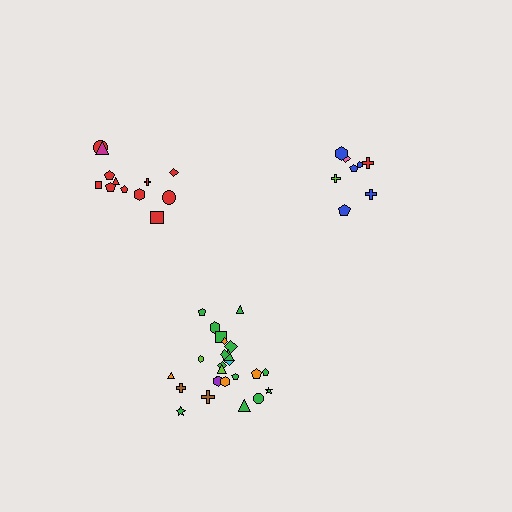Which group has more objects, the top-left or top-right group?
The top-left group.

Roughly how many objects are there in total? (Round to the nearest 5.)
Roughly 45 objects in total.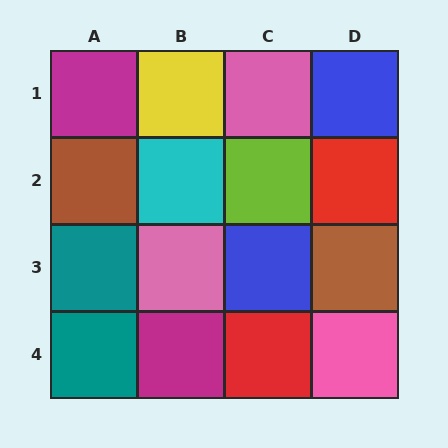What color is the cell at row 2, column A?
Brown.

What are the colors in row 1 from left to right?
Magenta, yellow, pink, blue.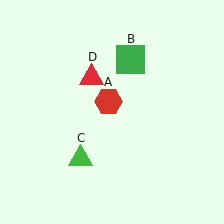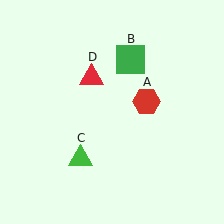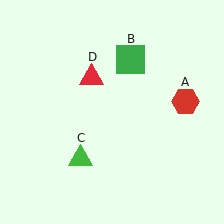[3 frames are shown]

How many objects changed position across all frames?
1 object changed position: red hexagon (object A).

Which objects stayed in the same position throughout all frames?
Green square (object B) and green triangle (object C) and red triangle (object D) remained stationary.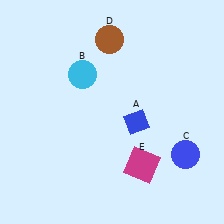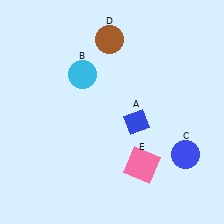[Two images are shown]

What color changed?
The square (E) changed from magenta in Image 1 to pink in Image 2.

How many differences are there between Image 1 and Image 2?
There is 1 difference between the two images.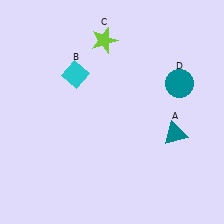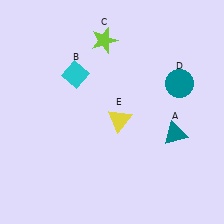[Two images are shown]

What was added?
A yellow triangle (E) was added in Image 2.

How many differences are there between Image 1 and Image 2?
There is 1 difference between the two images.